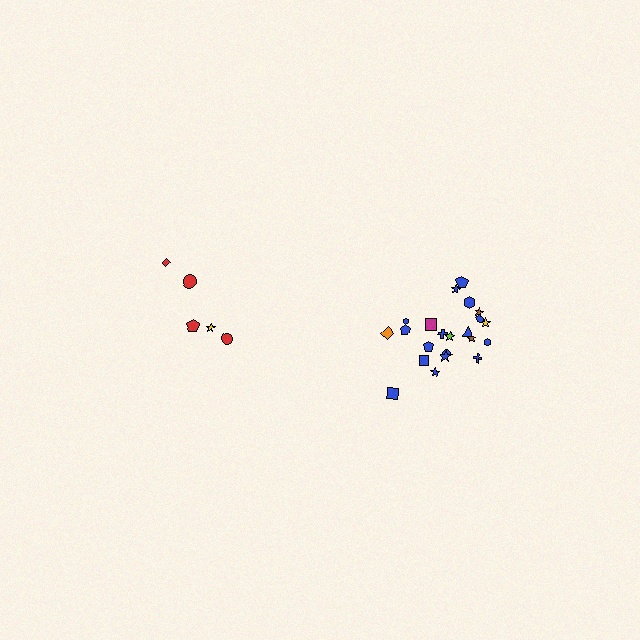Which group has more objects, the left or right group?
The right group.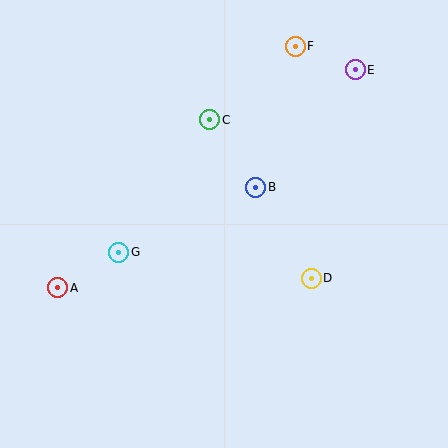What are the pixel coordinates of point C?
Point C is at (210, 120).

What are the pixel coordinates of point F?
Point F is at (295, 46).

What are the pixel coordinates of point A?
Point A is at (58, 288).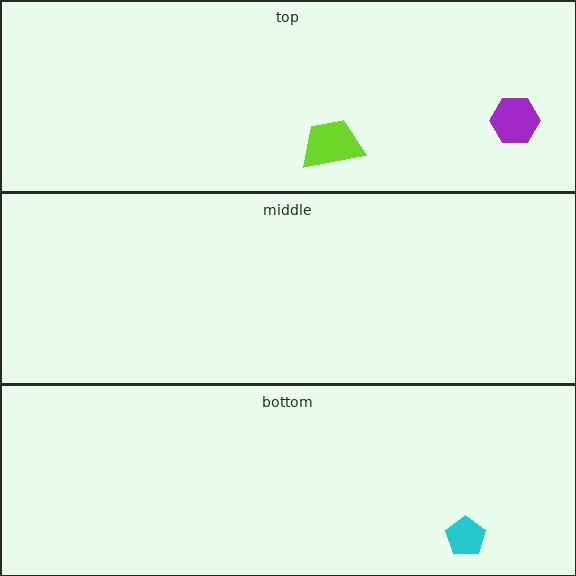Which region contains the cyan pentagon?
The bottom region.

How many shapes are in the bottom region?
1.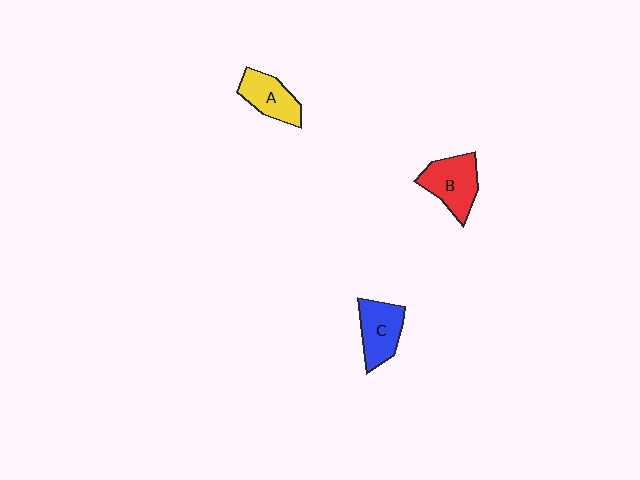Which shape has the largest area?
Shape B (red).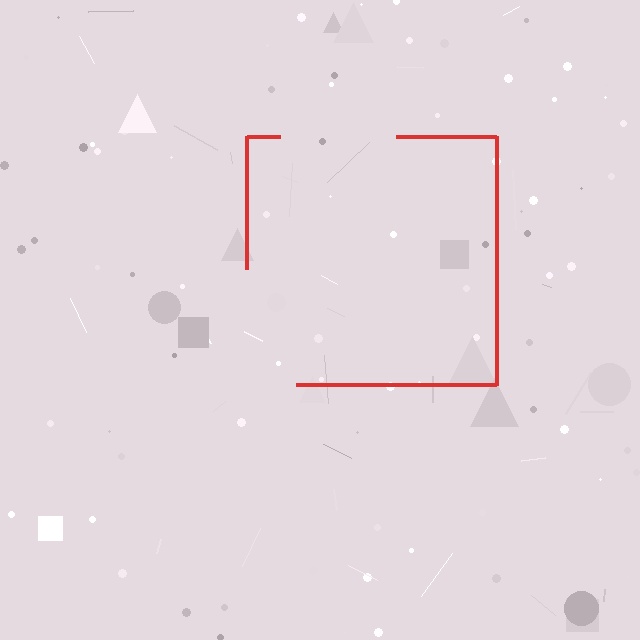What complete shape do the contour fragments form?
The contour fragments form a square.